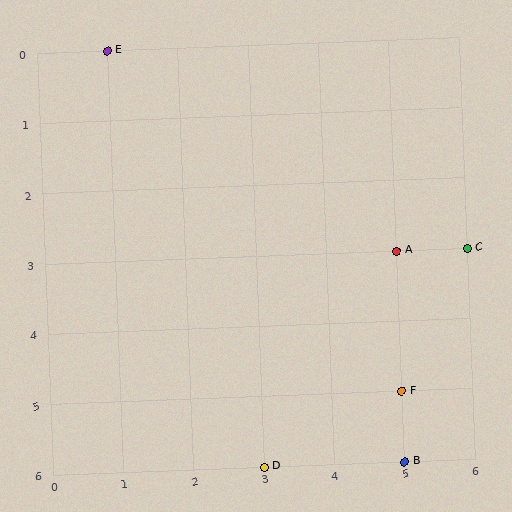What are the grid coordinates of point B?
Point B is at grid coordinates (5, 6).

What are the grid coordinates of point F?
Point F is at grid coordinates (5, 5).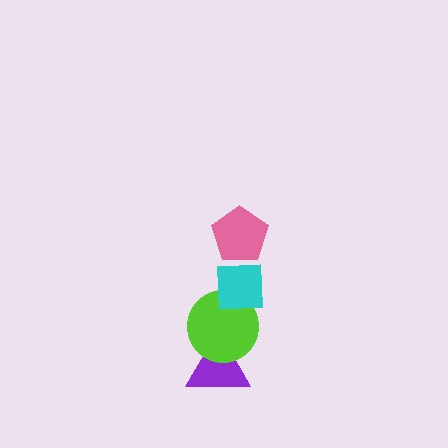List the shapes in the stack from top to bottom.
From top to bottom: the pink pentagon, the cyan square, the lime circle, the purple triangle.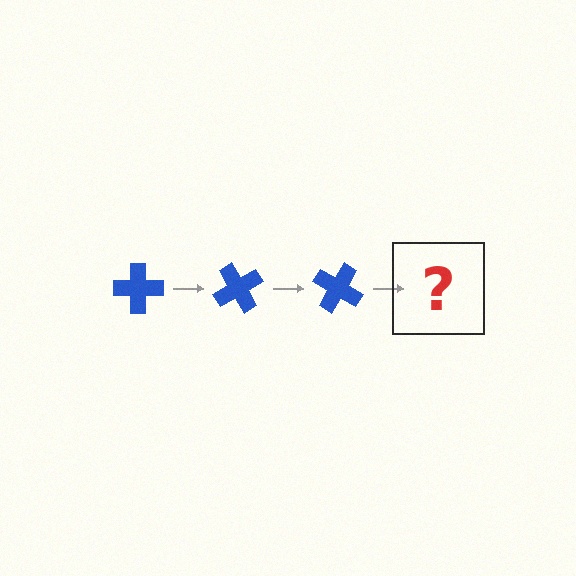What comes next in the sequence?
The next element should be a blue cross rotated 180 degrees.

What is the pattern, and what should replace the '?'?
The pattern is that the cross rotates 60 degrees each step. The '?' should be a blue cross rotated 180 degrees.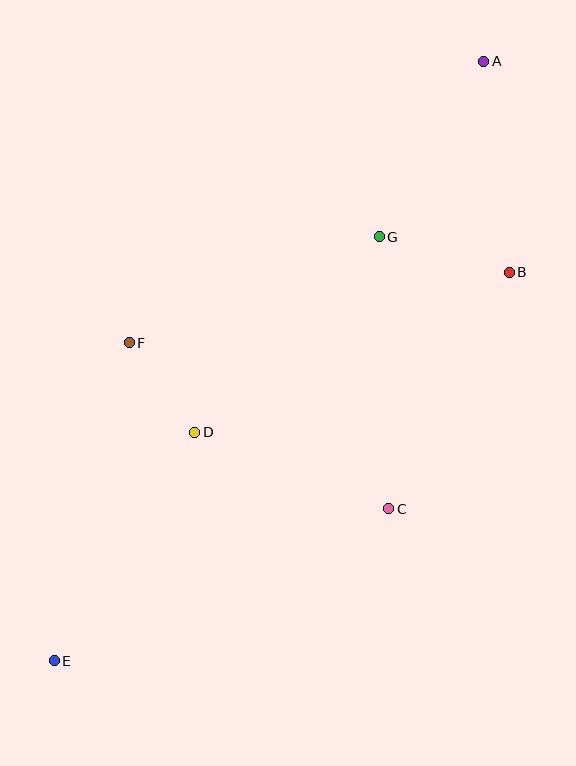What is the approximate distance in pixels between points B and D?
The distance between B and D is approximately 353 pixels.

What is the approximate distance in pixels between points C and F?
The distance between C and F is approximately 308 pixels.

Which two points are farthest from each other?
Points A and E are farthest from each other.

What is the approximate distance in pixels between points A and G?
The distance between A and G is approximately 204 pixels.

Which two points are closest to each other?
Points D and F are closest to each other.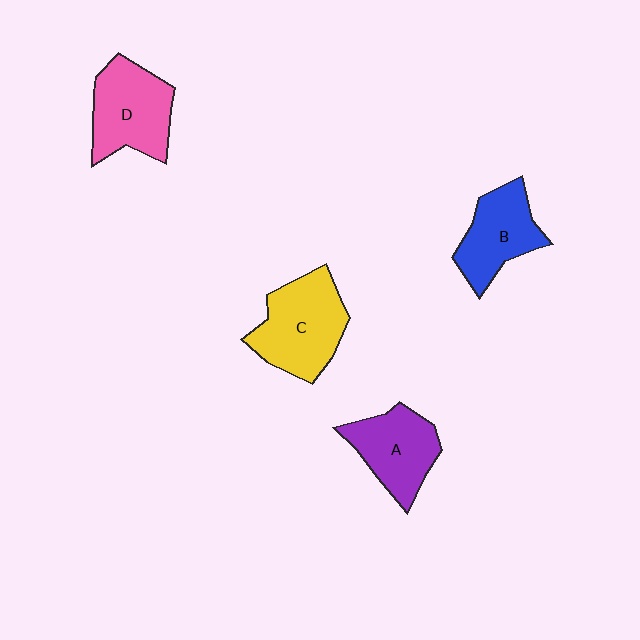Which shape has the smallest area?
Shape B (blue).